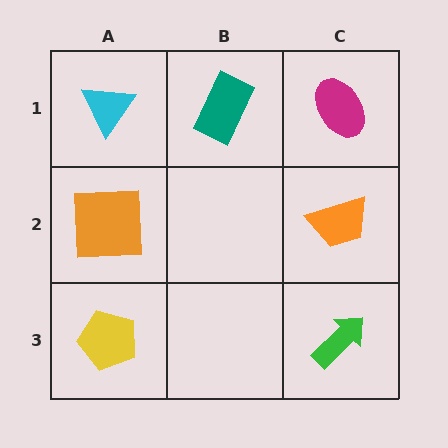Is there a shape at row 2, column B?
No, that cell is empty.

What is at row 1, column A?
A cyan triangle.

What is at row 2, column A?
An orange square.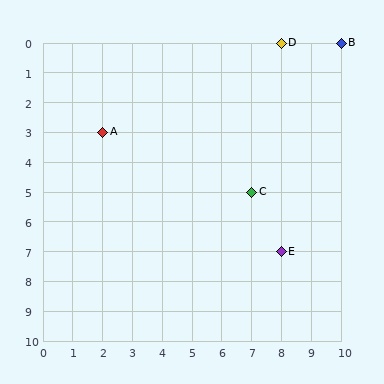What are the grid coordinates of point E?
Point E is at grid coordinates (8, 7).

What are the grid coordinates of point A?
Point A is at grid coordinates (2, 3).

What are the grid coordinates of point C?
Point C is at grid coordinates (7, 5).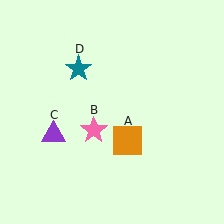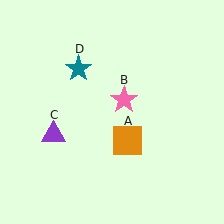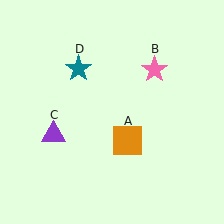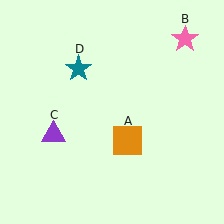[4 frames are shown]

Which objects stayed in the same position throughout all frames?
Orange square (object A) and purple triangle (object C) and teal star (object D) remained stationary.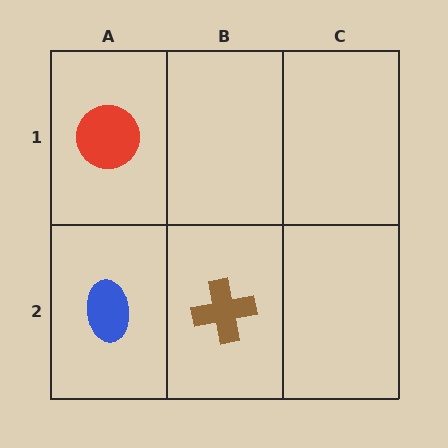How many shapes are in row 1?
1 shape.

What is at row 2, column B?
A brown cross.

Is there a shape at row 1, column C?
No, that cell is empty.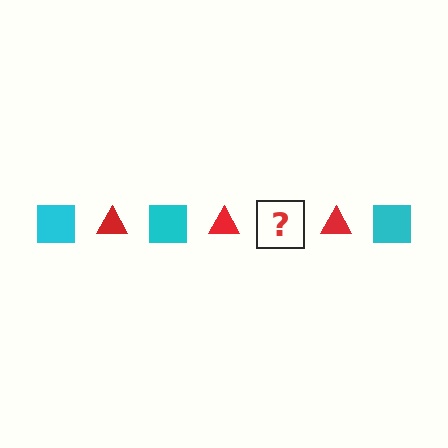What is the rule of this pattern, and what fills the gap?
The rule is that the pattern alternates between cyan square and red triangle. The gap should be filled with a cyan square.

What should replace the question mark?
The question mark should be replaced with a cyan square.